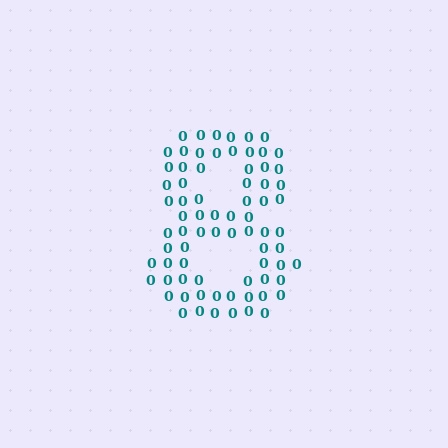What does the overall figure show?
The overall figure shows the digit 8.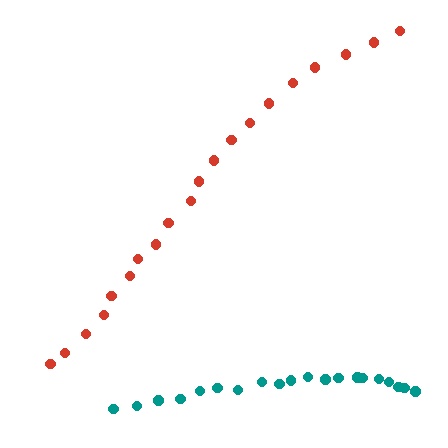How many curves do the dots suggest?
There are 2 distinct paths.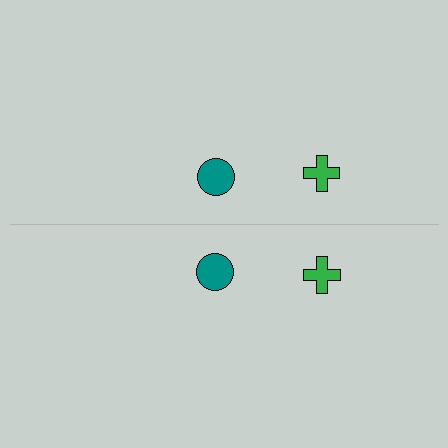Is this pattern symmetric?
Yes, this pattern has bilateral (reflection) symmetry.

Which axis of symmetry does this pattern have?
The pattern has a horizontal axis of symmetry running through the center of the image.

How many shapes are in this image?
There are 4 shapes in this image.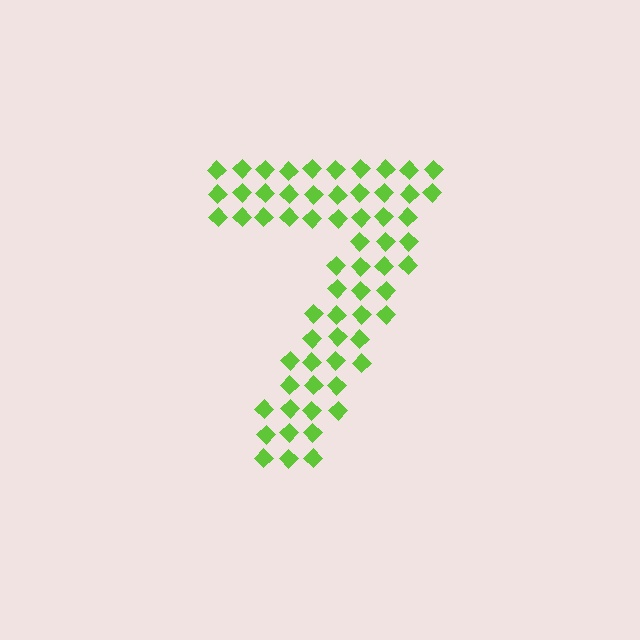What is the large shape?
The large shape is the digit 7.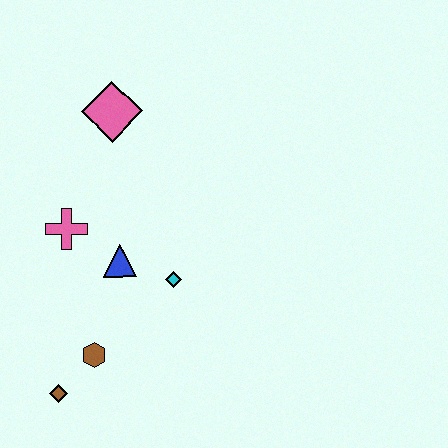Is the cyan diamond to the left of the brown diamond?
No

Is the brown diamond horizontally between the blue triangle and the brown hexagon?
No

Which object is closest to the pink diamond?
The pink cross is closest to the pink diamond.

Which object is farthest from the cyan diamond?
The pink diamond is farthest from the cyan diamond.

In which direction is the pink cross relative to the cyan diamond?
The pink cross is to the left of the cyan diamond.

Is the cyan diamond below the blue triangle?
Yes